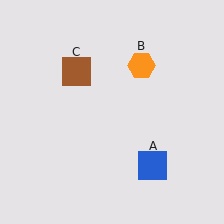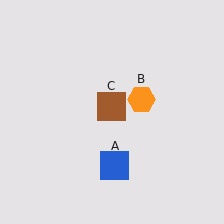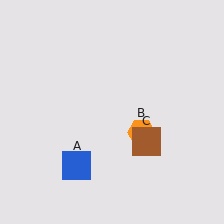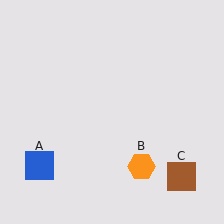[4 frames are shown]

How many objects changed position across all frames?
3 objects changed position: blue square (object A), orange hexagon (object B), brown square (object C).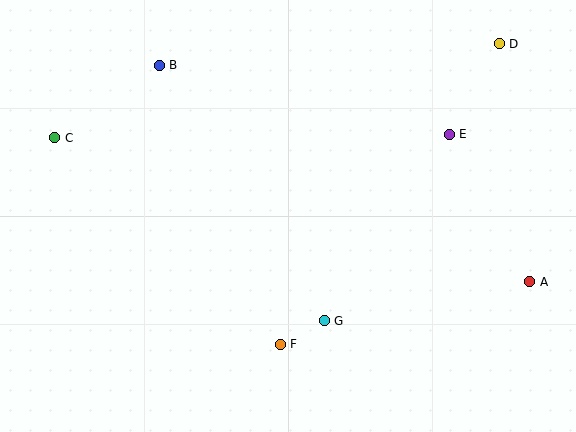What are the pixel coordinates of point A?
Point A is at (530, 282).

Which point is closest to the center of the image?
Point G at (324, 321) is closest to the center.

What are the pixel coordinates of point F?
Point F is at (280, 344).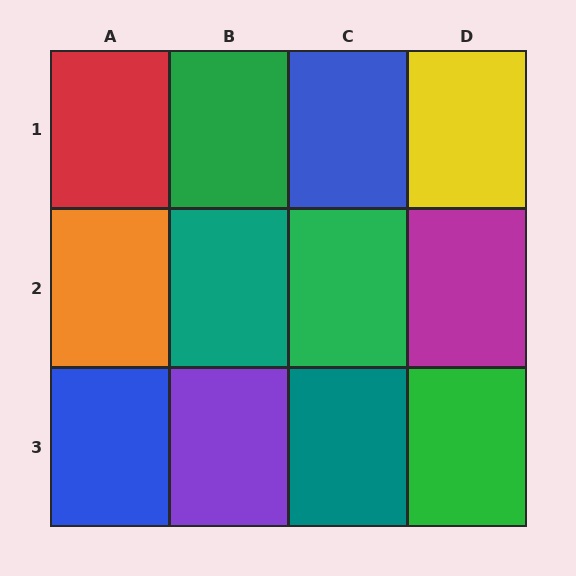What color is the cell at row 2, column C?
Green.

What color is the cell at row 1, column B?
Green.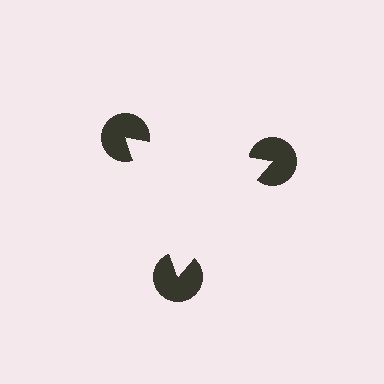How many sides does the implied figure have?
3 sides.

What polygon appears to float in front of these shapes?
An illusory triangle — its edges are inferred from the aligned wedge cuts in the pac-man discs, not physically drawn.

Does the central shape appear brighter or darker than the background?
It typically appears slightly brighter than the background, even though no actual brightness change is drawn.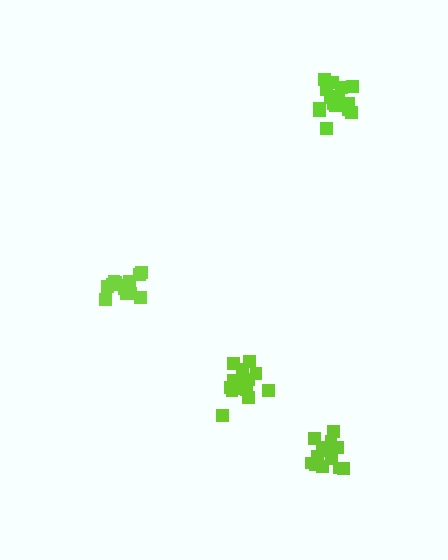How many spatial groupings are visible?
There are 4 spatial groupings.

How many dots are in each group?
Group 1: 16 dots, Group 2: 14 dots, Group 3: 17 dots, Group 4: 15 dots (62 total).